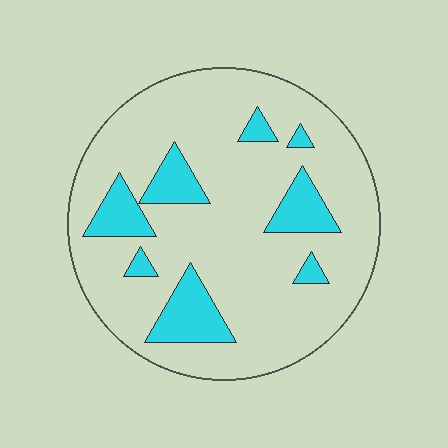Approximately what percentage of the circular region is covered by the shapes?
Approximately 20%.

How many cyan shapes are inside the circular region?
8.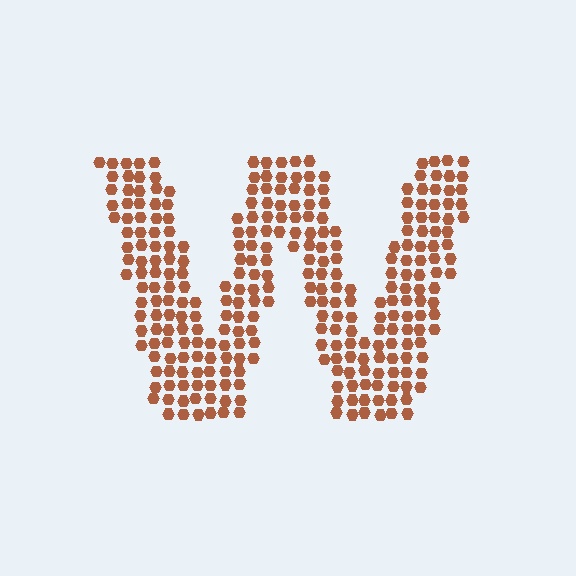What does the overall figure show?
The overall figure shows the letter W.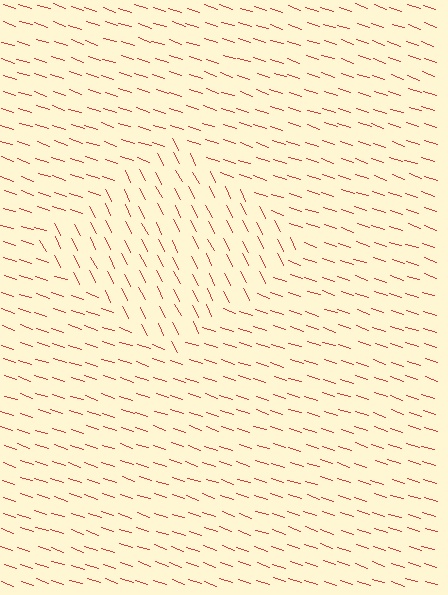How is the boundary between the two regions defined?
The boundary is defined purely by a change in line orientation (approximately 45 degrees difference). All lines are the same color and thickness.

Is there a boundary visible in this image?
Yes, there is a texture boundary formed by a change in line orientation.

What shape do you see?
I see a diamond.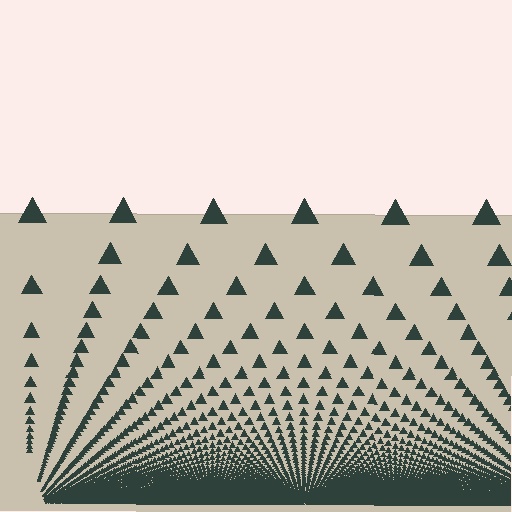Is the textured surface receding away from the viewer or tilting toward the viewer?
The surface appears to tilt toward the viewer. Texture elements get larger and sparser toward the top.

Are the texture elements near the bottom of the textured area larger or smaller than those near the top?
Smaller. The gradient is inverted — elements near the bottom are smaller and denser.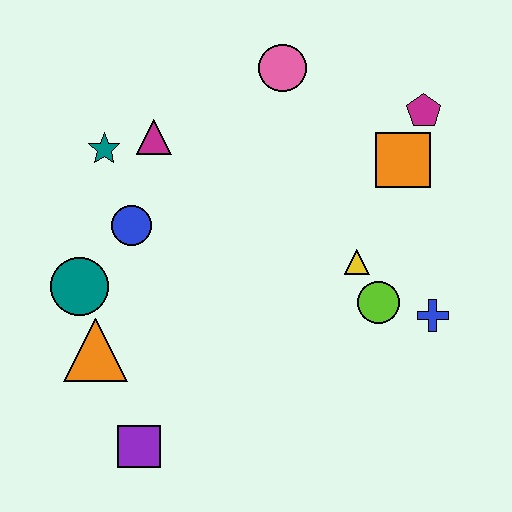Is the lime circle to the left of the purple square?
No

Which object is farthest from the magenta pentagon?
The purple square is farthest from the magenta pentagon.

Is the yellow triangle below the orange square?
Yes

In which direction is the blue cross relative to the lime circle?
The blue cross is to the right of the lime circle.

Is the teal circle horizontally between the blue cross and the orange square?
No